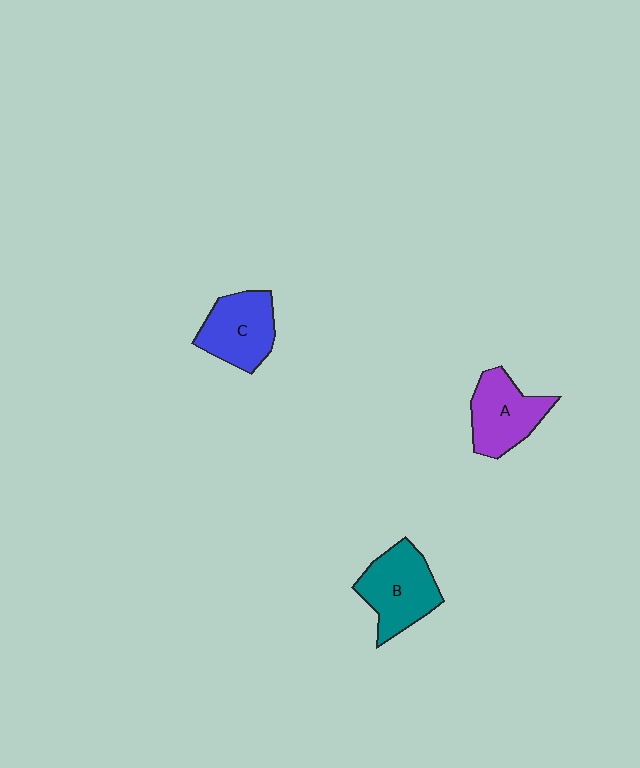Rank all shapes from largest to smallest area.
From largest to smallest: B (teal), C (blue), A (purple).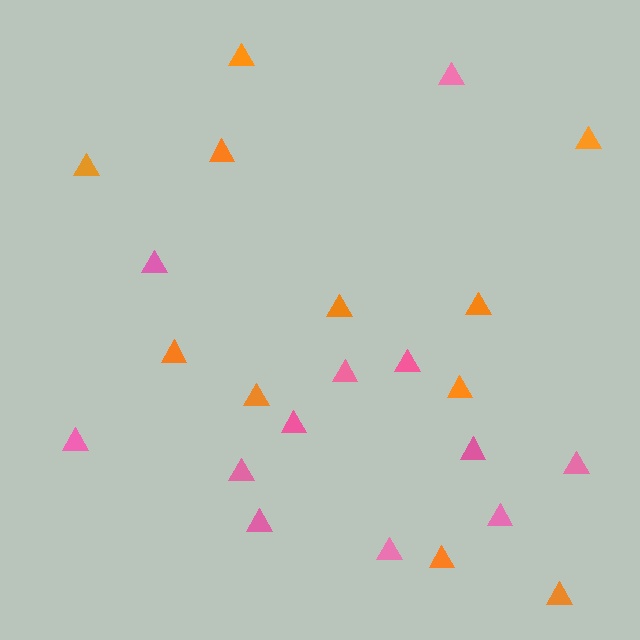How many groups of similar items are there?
There are 2 groups: one group of pink triangles (12) and one group of orange triangles (11).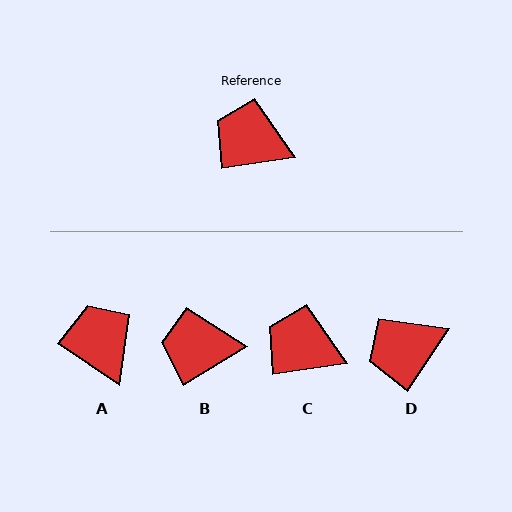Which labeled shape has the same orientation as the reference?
C.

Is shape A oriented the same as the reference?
No, it is off by about 43 degrees.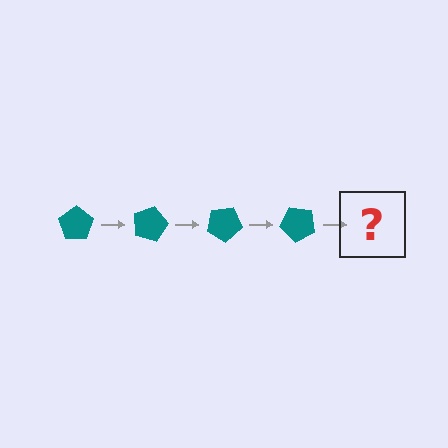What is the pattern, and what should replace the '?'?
The pattern is that the pentagon rotates 15 degrees each step. The '?' should be a teal pentagon rotated 60 degrees.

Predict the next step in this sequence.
The next step is a teal pentagon rotated 60 degrees.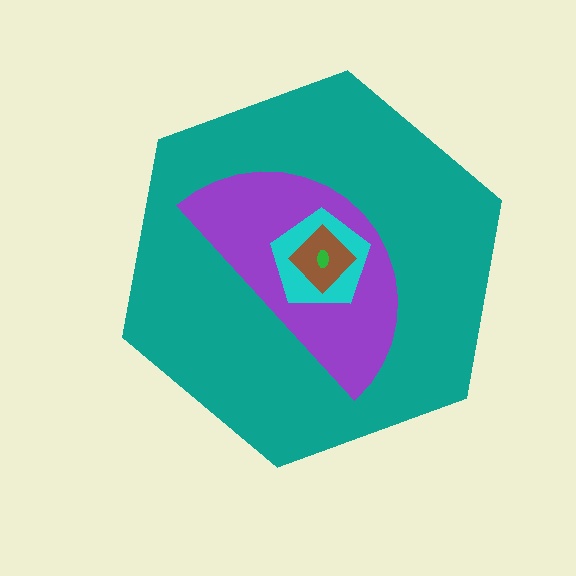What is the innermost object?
The green ellipse.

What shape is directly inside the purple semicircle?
The cyan pentagon.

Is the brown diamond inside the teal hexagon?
Yes.